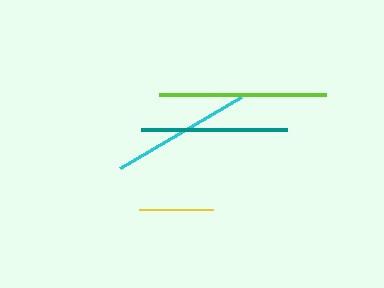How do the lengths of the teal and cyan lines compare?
The teal and cyan lines are approximately the same length.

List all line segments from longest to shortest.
From longest to shortest: lime, teal, cyan, yellow.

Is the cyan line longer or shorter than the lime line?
The lime line is longer than the cyan line.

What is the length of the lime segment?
The lime segment is approximately 166 pixels long.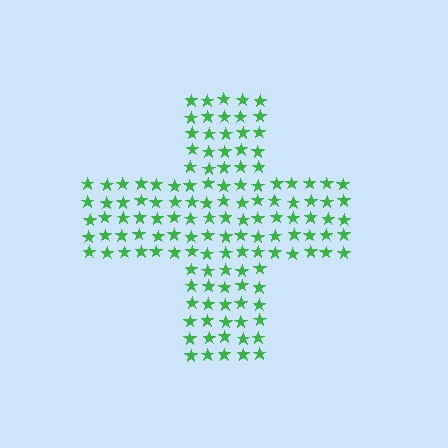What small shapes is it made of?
It is made of small stars.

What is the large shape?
The large shape is a cross.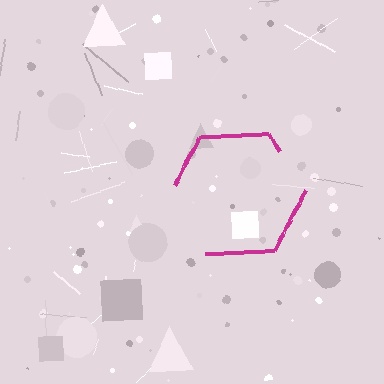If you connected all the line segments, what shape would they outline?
They would outline a hexagon.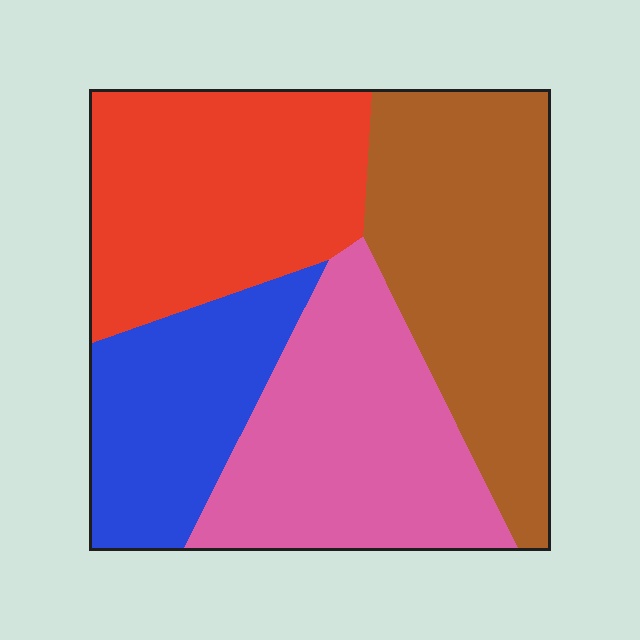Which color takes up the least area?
Blue, at roughly 20%.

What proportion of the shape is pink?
Pink covers about 25% of the shape.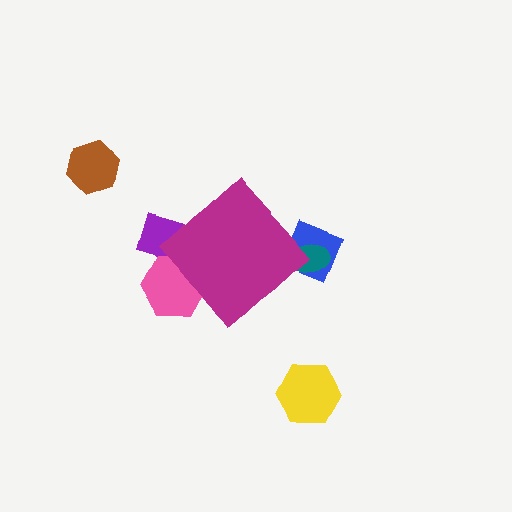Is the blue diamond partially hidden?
Yes, the blue diamond is partially hidden behind the magenta diamond.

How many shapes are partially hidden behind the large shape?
4 shapes are partially hidden.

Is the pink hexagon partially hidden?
Yes, the pink hexagon is partially hidden behind the magenta diamond.